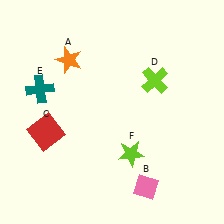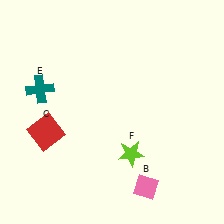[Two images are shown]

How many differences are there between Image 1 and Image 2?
There are 2 differences between the two images.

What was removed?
The lime cross (D), the orange star (A) were removed in Image 2.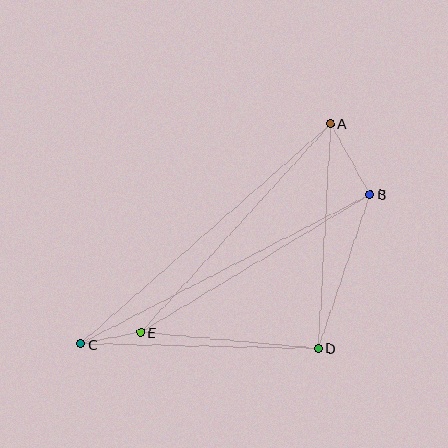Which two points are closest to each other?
Points C and E are closest to each other.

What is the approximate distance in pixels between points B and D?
The distance between B and D is approximately 162 pixels.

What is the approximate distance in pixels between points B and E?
The distance between B and E is approximately 267 pixels.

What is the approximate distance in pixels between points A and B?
The distance between A and B is approximately 81 pixels.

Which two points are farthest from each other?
Points A and C are farthest from each other.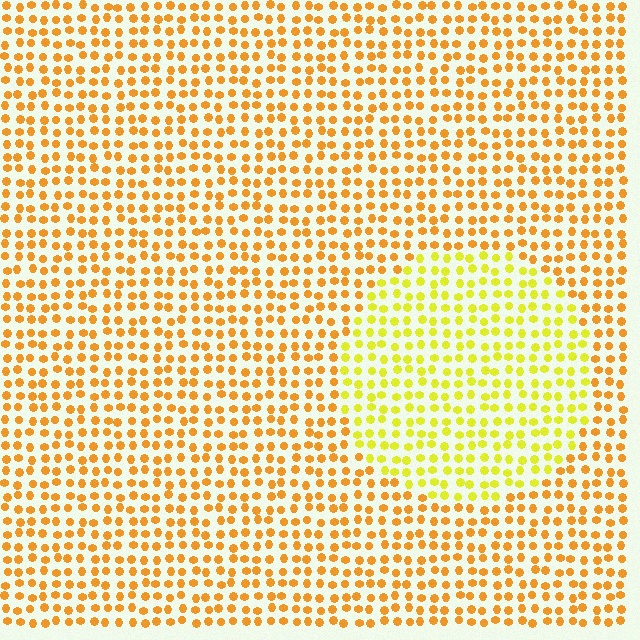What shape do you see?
I see a circle.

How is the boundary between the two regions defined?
The boundary is defined purely by a slight shift in hue (about 31 degrees). Spacing, size, and orientation are identical on both sides.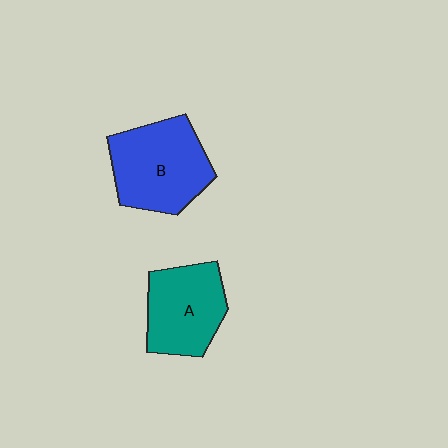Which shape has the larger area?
Shape B (blue).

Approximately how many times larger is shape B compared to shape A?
Approximately 1.2 times.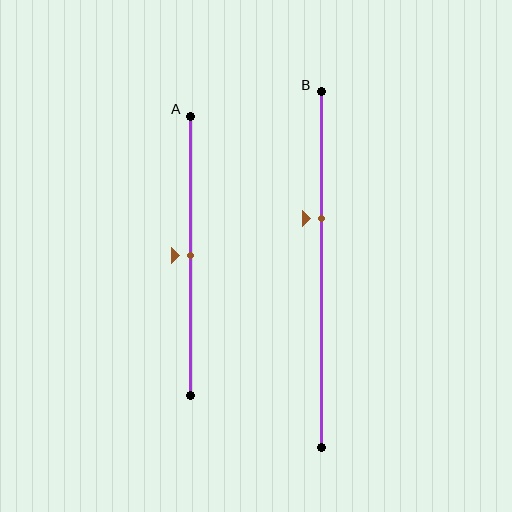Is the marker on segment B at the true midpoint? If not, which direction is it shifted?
No, the marker on segment B is shifted upward by about 14% of the segment length.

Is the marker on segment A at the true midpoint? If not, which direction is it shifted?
Yes, the marker on segment A is at the true midpoint.